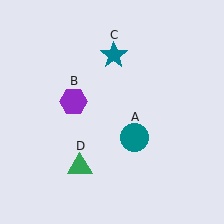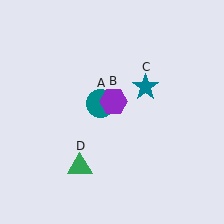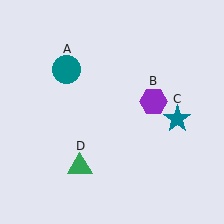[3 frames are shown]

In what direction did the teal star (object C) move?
The teal star (object C) moved down and to the right.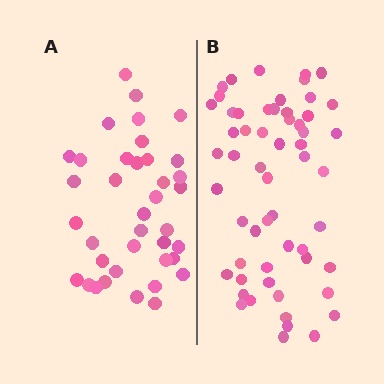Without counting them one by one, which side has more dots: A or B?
Region B (the right region) has more dots.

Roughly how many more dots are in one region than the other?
Region B has approximately 20 more dots than region A.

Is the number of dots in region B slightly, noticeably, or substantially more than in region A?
Region B has substantially more. The ratio is roughly 1.5 to 1.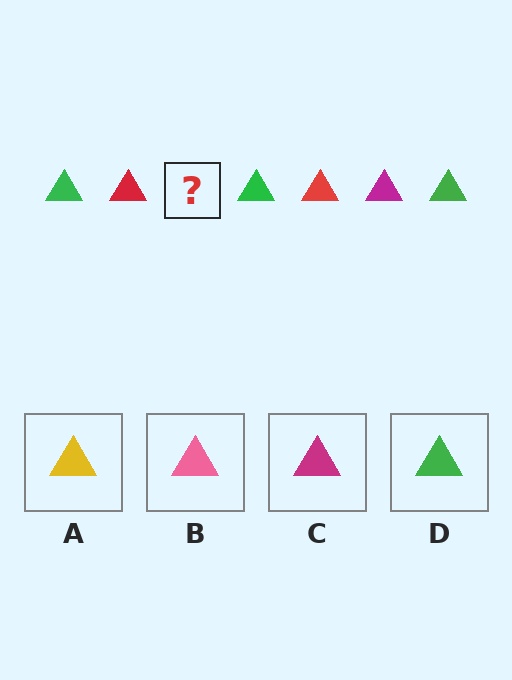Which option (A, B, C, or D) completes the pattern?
C.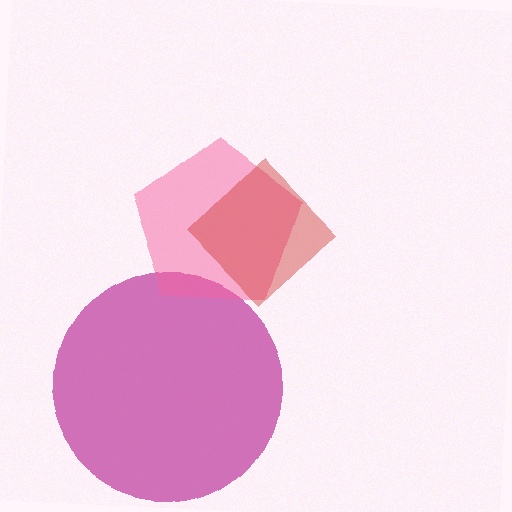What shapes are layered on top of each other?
The layered shapes are: a magenta circle, a pink pentagon, a red diamond.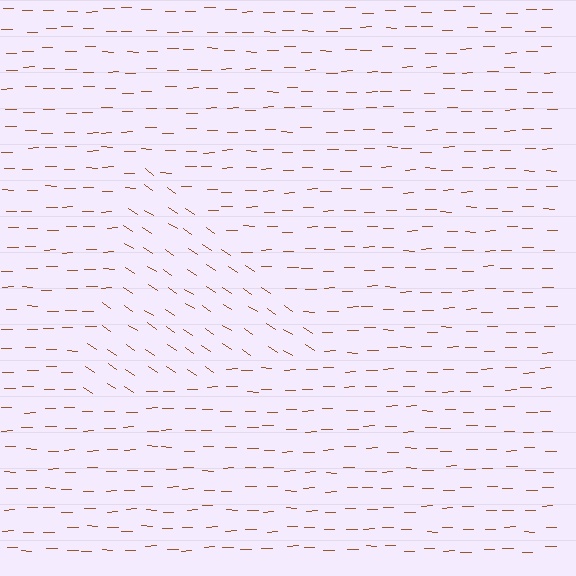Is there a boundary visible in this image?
Yes, there is a texture boundary formed by a change in line orientation.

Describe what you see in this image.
The image is filled with small brown line segments. A triangle region in the image has lines oriented differently from the surrounding lines, creating a visible texture boundary.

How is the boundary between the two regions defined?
The boundary is defined purely by a change in line orientation (approximately 34 degrees difference). All lines are the same color and thickness.